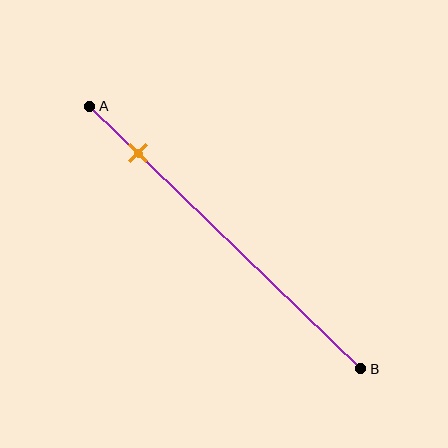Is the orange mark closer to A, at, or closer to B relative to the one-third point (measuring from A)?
The orange mark is closer to point A than the one-third point of segment AB.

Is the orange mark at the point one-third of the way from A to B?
No, the mark is at about 20% from A, not at the 33% one-third point.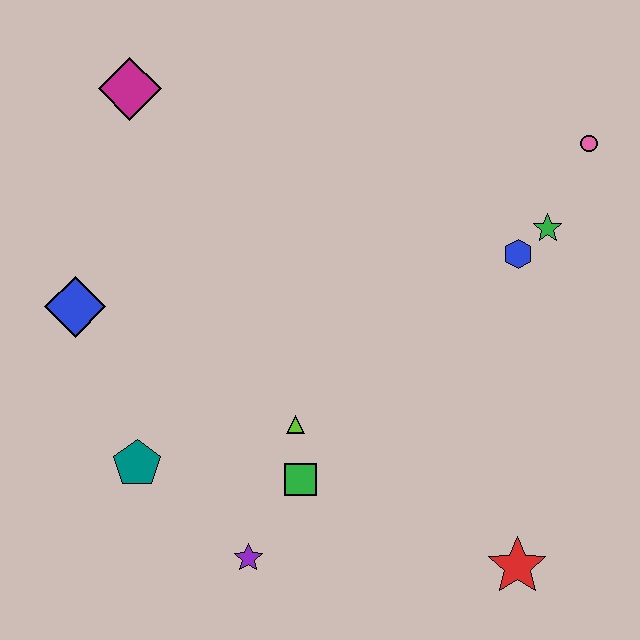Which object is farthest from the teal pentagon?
The pink circle is farthest from the teal pentagon.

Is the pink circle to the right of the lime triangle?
Yes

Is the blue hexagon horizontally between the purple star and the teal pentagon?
No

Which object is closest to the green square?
The lime triangle is closest to the green square.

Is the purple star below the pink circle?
Yes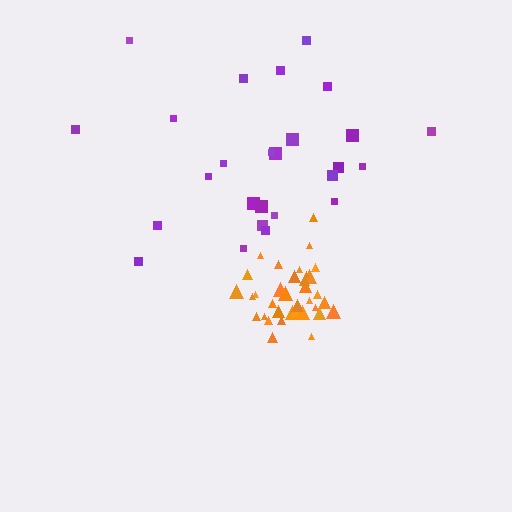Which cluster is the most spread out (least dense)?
Purple.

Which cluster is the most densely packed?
Orange.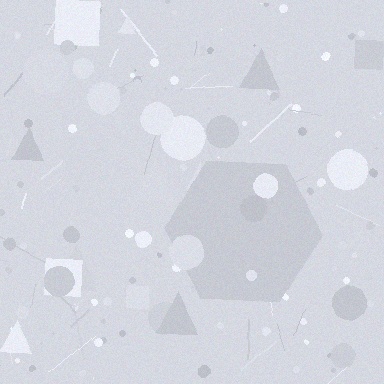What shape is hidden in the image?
A hexagon is hidden in the image.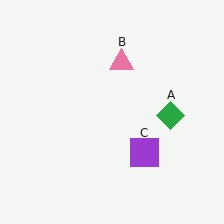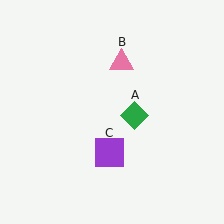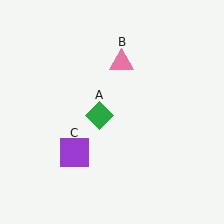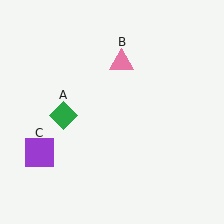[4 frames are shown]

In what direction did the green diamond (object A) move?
The green diamond (object A) moved left.